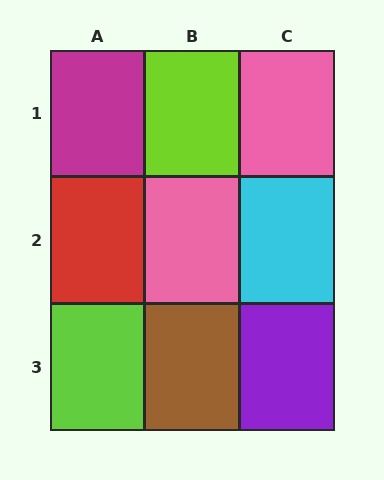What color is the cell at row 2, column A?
Red.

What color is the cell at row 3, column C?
Purple.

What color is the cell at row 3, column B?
Brown.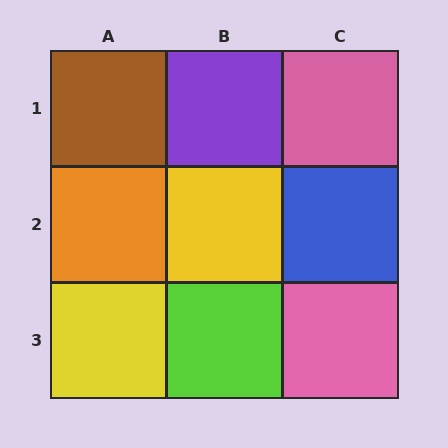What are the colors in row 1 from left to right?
Brown, purple, pink.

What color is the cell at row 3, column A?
Yellow.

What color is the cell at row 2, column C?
Blue.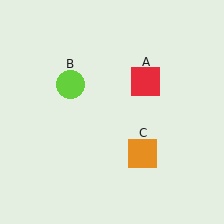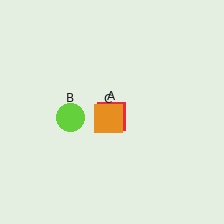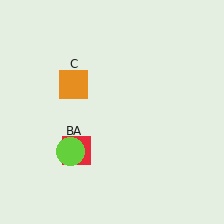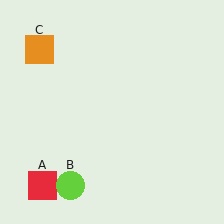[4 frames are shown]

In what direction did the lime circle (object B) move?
The lime circle (object B) moved down.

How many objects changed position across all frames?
3 objects changed position: red square (object A), lime circle (object B), orange square (object C).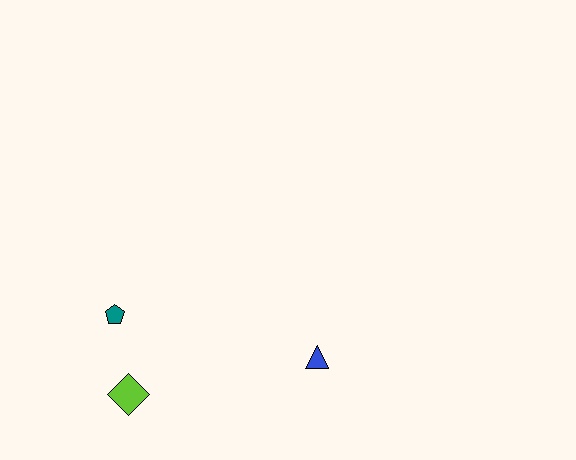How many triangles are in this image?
There is 1 triangle.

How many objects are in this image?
There are 3 objects.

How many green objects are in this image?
There are no green objects.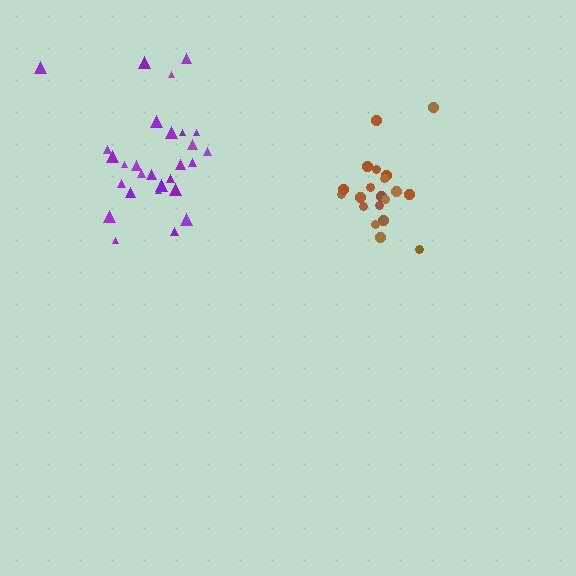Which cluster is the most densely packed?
Brown.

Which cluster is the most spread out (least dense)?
Purple.